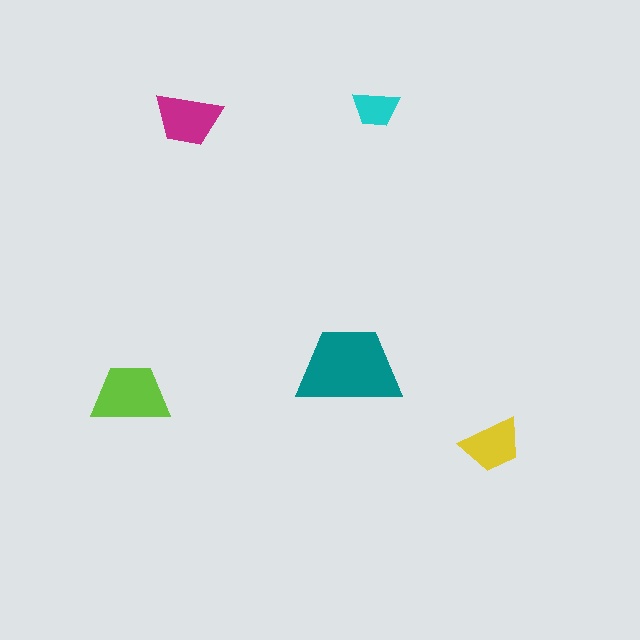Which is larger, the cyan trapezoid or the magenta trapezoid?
The magenta one.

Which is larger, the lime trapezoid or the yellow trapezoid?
The lime one.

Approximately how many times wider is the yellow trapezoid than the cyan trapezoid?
About 1.5 times wider.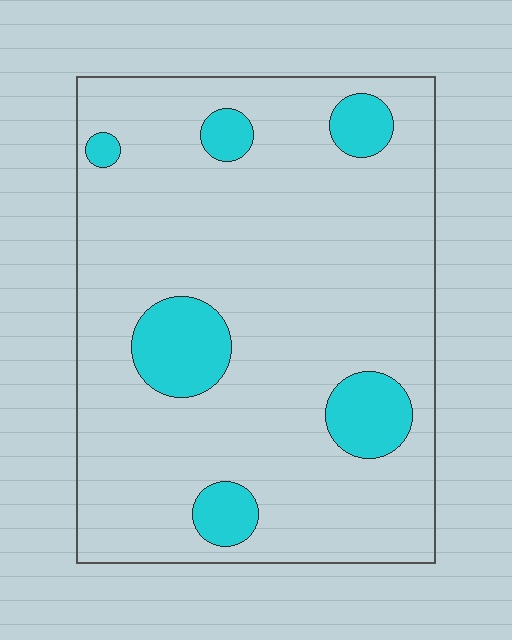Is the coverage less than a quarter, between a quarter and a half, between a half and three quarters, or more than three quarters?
Less than a quarter.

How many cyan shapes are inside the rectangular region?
6.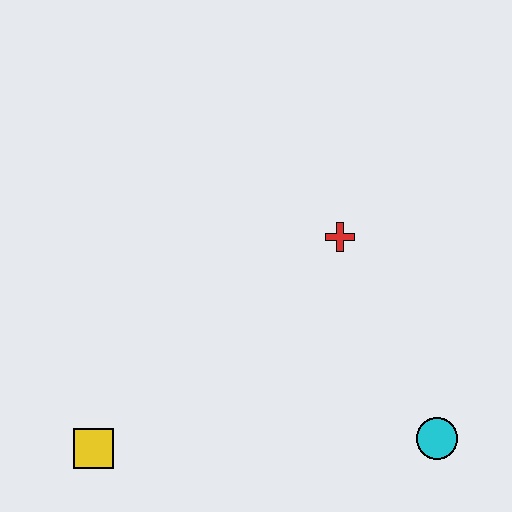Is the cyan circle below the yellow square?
No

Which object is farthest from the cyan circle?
The yellow square is farthest from the cyan circle.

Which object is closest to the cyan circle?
The red cross is closest to the cyan circle.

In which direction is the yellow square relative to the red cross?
The yellow square is to the left of the red cross.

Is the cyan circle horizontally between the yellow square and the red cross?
No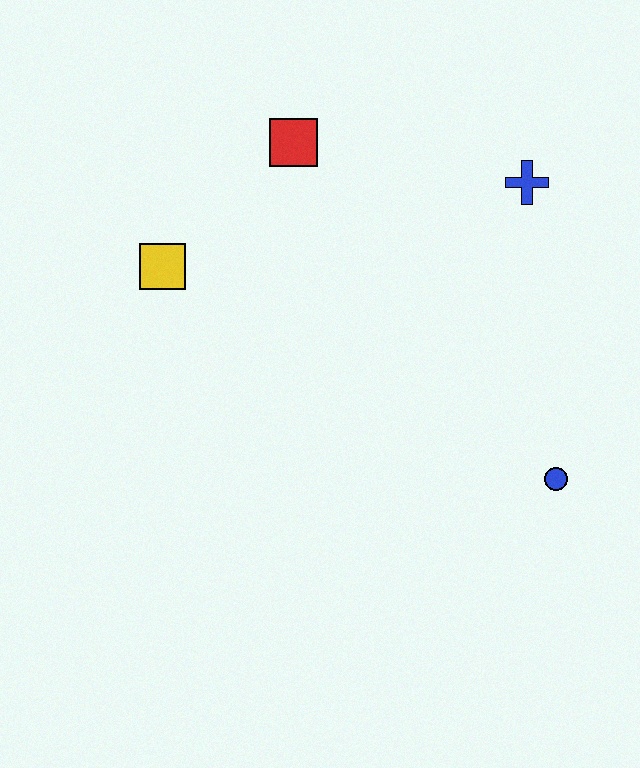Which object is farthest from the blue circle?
The yellow square is farthest from the blue circle.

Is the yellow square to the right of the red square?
No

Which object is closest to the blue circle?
The blue cross is closest to the blue circle.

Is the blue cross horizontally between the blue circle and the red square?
Yes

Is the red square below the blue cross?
No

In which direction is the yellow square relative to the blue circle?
The yellow square is to the left of the blue circle.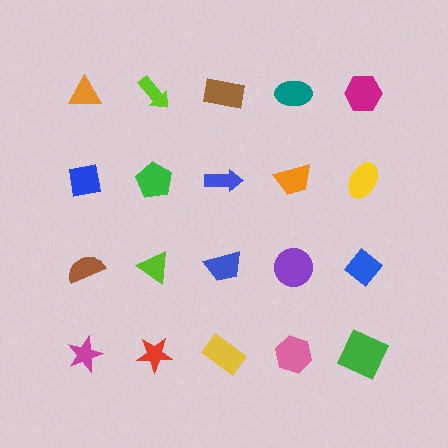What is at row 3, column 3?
A blue trapezoid.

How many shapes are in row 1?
5 shapes.